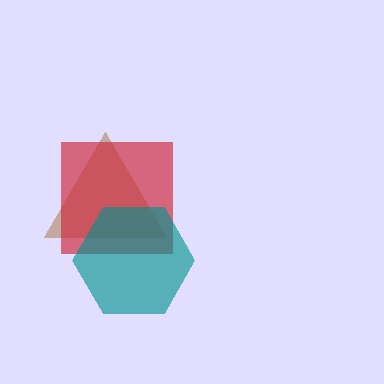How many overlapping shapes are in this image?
There are 3 overlapping shapes in the image.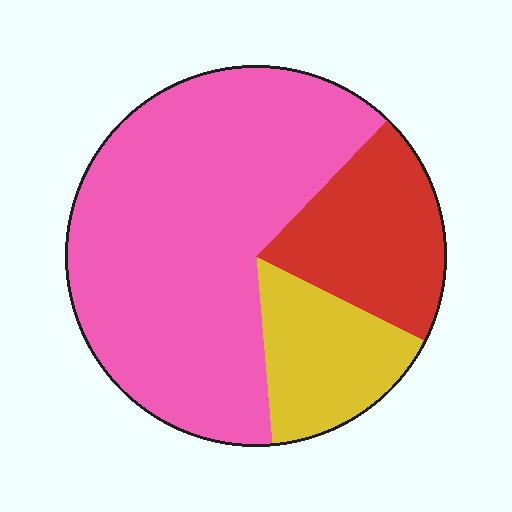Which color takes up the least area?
Yellow, at roughly 15%.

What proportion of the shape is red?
Red covers 20% of the shape.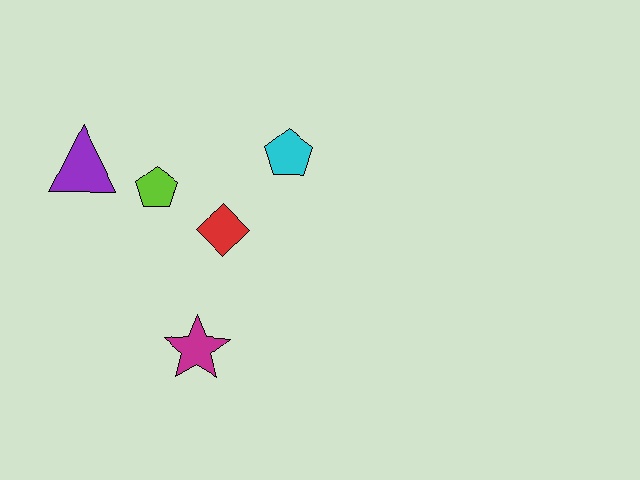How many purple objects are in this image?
There is 1 purple object.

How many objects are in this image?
There are 5 objects.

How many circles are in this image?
There are no circles.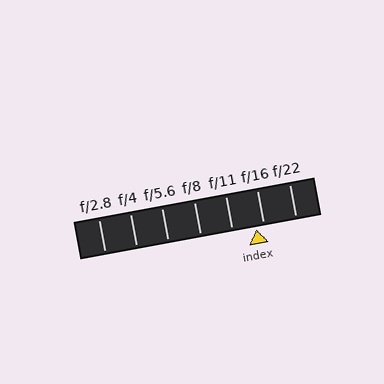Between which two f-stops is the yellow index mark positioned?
The index mark is between f/11 and f/16.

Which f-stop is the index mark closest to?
The index mark is closest to f/16.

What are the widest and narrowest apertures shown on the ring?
The widest aperture shown is f/2.8 and the narrowest is f/22.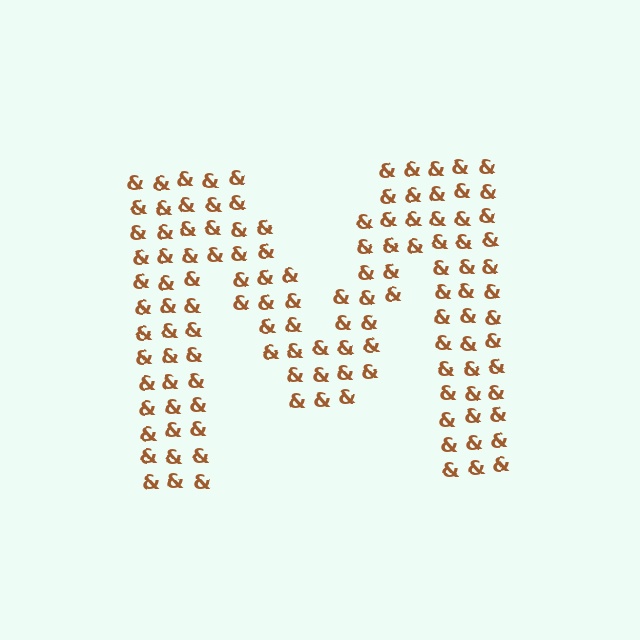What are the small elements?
The small elements are ampersands.